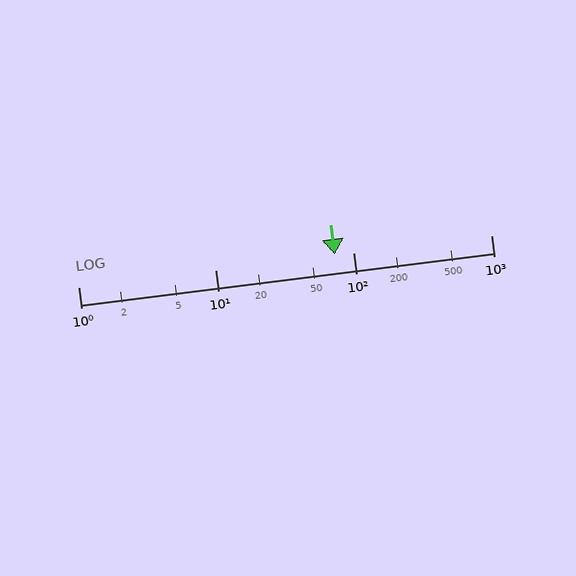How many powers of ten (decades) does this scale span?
The scale spans 3 decades, from 1 to 1000.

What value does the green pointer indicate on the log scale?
The pointer indicates approximately 73.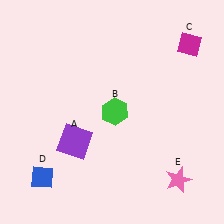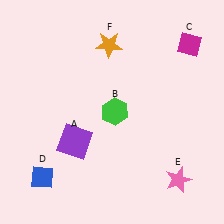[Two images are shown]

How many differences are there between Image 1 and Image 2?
There is 1 difference between the two images.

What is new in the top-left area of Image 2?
An orange star (F) was added in the top-left area of Image 2.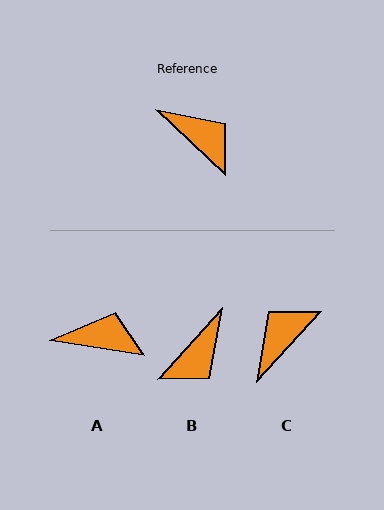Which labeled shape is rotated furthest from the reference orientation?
C, about 92 degrees away.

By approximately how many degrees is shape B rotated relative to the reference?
Approximately 89 degrees clockwise.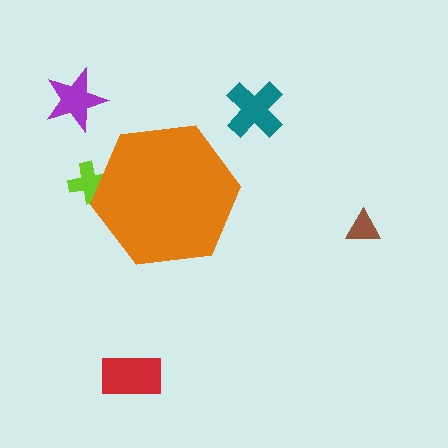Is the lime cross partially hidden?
Yes, the lime cross is partially hidden behind the orange hexagon.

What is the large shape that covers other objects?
An orange hexagon.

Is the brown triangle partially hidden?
No, the brown triangle is fully visible.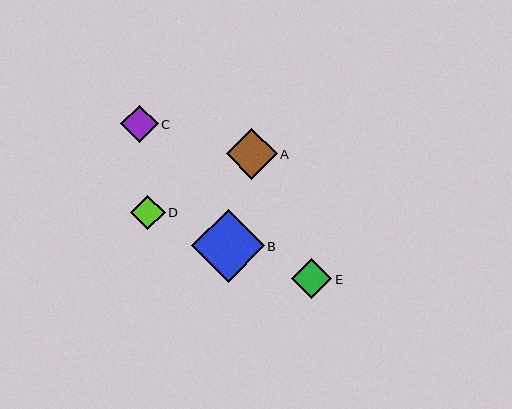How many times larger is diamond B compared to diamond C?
Diamond B is approximately 1.9 times the size of diamond C.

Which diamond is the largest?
Diamond B is the largest with a size of approximately 73 pixels.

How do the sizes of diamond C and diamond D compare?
Diamond C and diamond D are approximately the same size.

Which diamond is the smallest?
Diamond D is the smallest with a size of approximately 34 pixels.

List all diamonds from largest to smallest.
From largest to smallest: B, A, E, C, D.